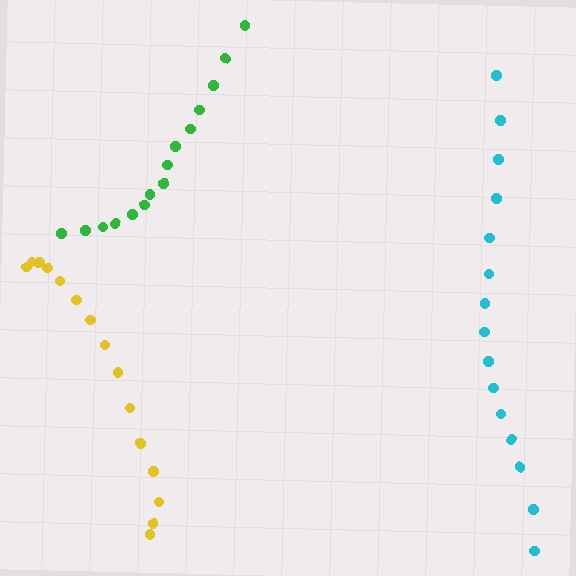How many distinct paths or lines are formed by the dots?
There are 3 distinct paths.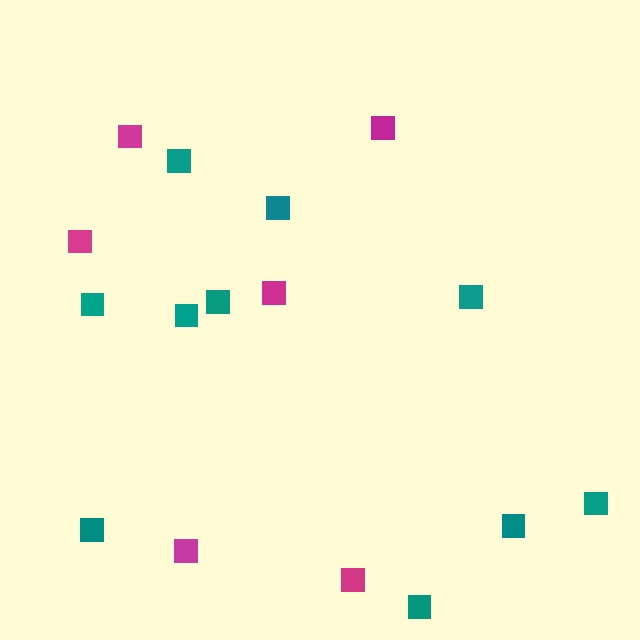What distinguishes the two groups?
There are 2 groups: one group of teal squares (10) and one group of magenta squares (6).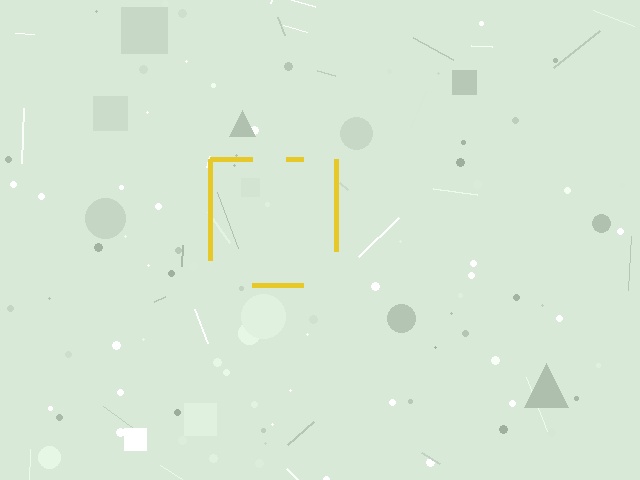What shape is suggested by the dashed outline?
The dashed outline suggests a square.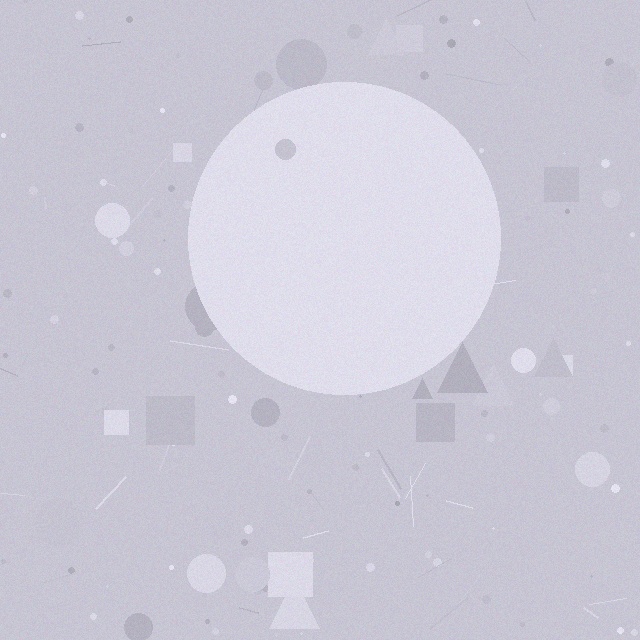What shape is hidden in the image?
A circle is hidden in the image.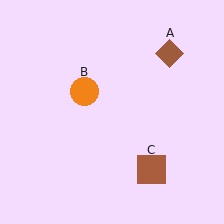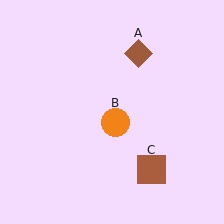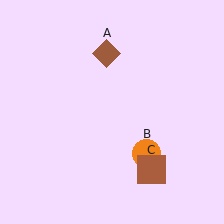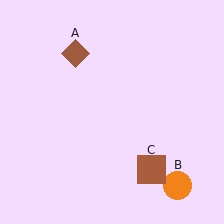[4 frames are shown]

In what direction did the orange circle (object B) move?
The orange circle (object B) moved down and to the right.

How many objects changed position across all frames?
2 objects changed position: brown diamond (object A), orange circle (object B).